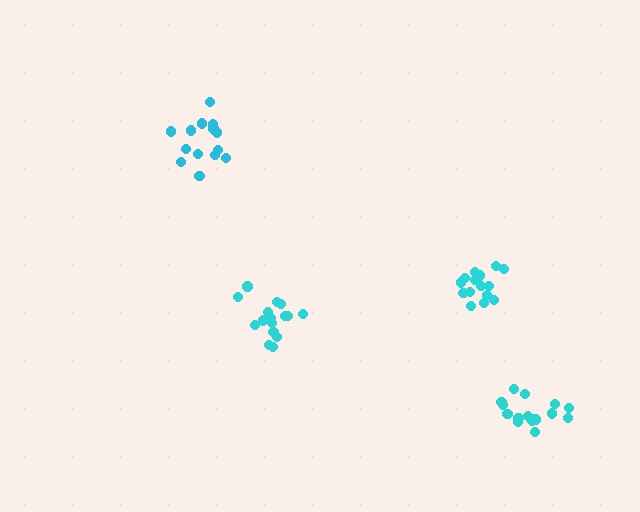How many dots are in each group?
Group 1: 15 dots, Group 2: 14 dots, Group 3: 16 dots, Group 4: 15 dots (60 total).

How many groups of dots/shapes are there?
There are 4 groups.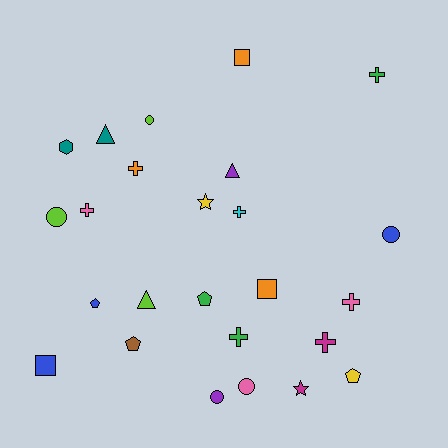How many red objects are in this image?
There are no red objects.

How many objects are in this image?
There are 25 objects.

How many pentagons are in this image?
There are 4 pentagons.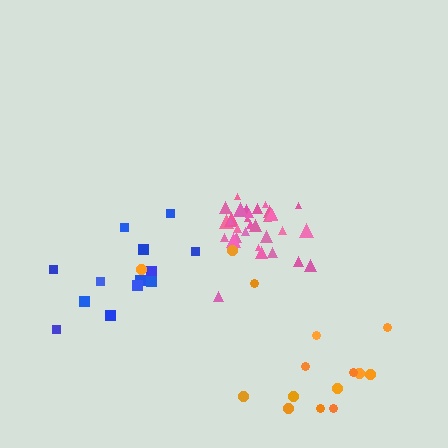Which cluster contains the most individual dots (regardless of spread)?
Pink (33).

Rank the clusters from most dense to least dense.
pink, blue, orange.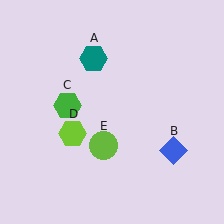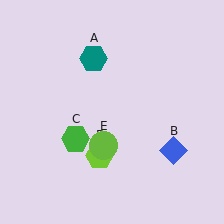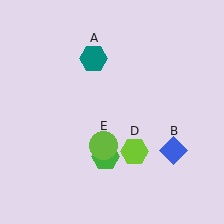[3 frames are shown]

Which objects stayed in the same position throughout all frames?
Teal hexagon (object A) and blue diamond (object B) and lime circle (object E) remained stationary.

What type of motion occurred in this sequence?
The green hexagon (object C), lime hexagon (object D) rotated counterclockwise around the center of the scene.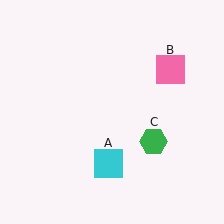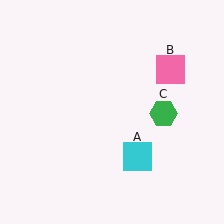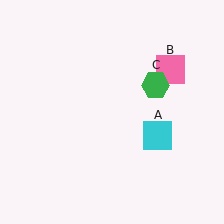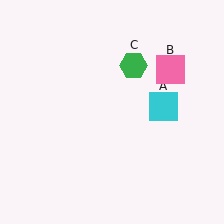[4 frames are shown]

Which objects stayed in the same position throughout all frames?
Pink square (object B) remained stationary.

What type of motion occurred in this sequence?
The cyan square (object A), green hexagon (object C) rotated counterclockwise around the center of the scene.